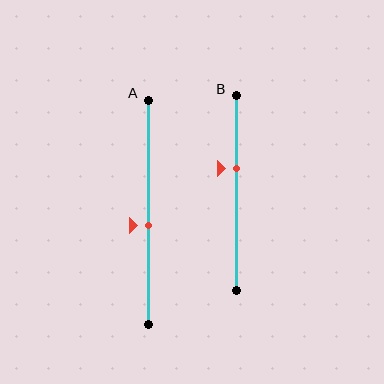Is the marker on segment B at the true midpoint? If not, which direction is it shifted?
No, the marker on segment B is shifted upward by about 13% of the segment length.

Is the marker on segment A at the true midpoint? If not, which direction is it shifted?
No, the marker on segment A is shifted downward by about 6% of the segment length.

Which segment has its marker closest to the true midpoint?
Segment A has its marker closest to the true midpoint.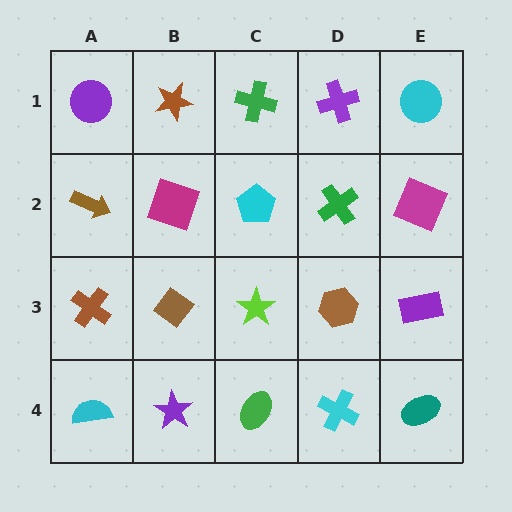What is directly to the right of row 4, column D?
A teal ellipse.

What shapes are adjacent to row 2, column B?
A brown star (row 1, column B), a brown diamond (row 3, column B), a brown arrow (row 2, column A), a cyan pentagon (row 2, column C).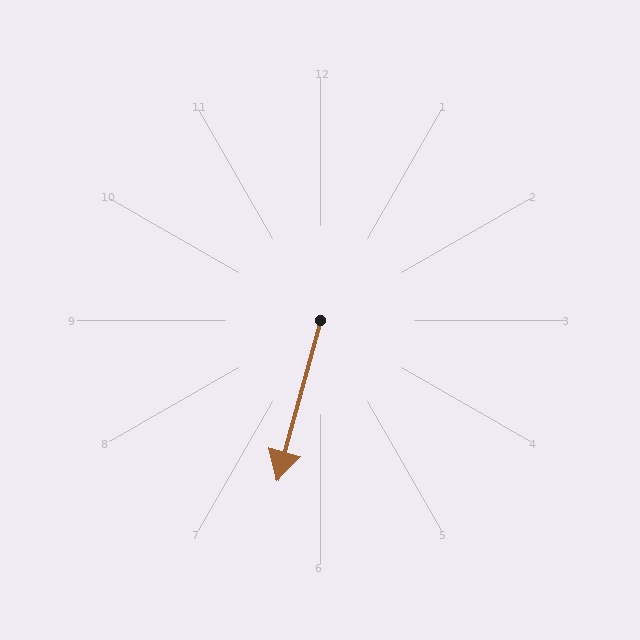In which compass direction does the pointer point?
South.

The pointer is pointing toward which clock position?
Roughly 7 o'clock.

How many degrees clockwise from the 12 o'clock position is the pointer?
Approximately 195 degrees.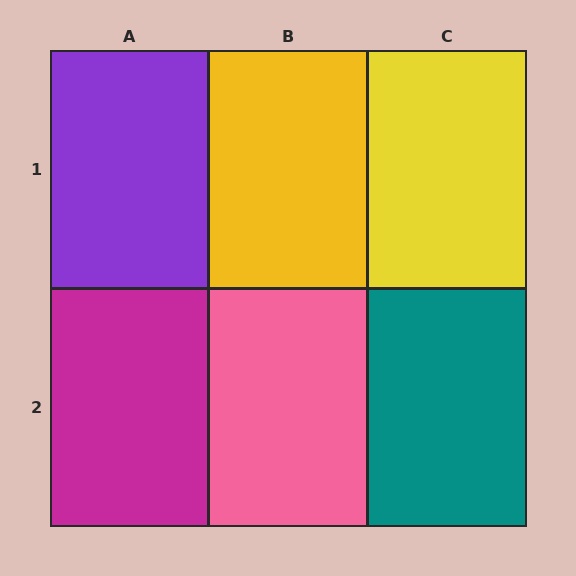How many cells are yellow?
2 cells are yellow.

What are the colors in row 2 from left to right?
Magenta, pink, teal.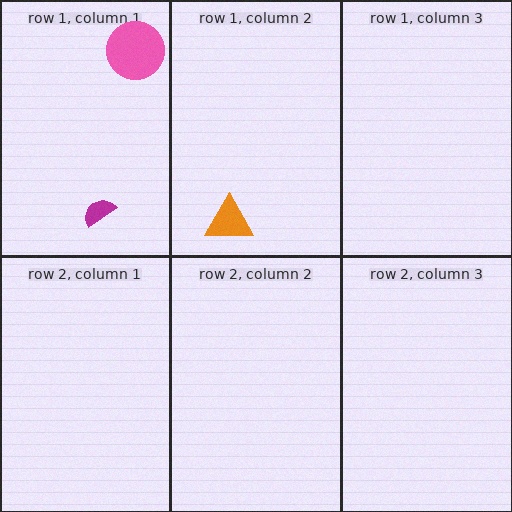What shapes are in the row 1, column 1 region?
The magenta semicircle, the pink circle.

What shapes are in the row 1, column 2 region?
The orange triangle.